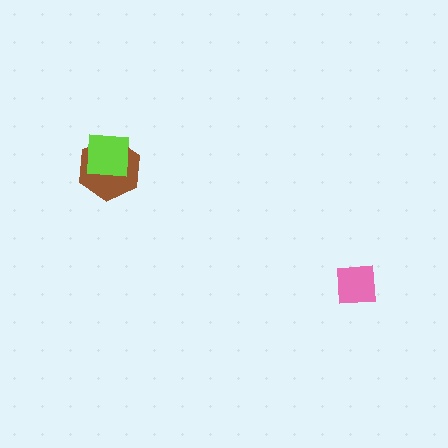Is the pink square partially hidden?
No, no other shape covers it.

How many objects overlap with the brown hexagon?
1 object overlaps with the brown hexagon.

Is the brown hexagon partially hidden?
Yes, it is partially covered by another shape.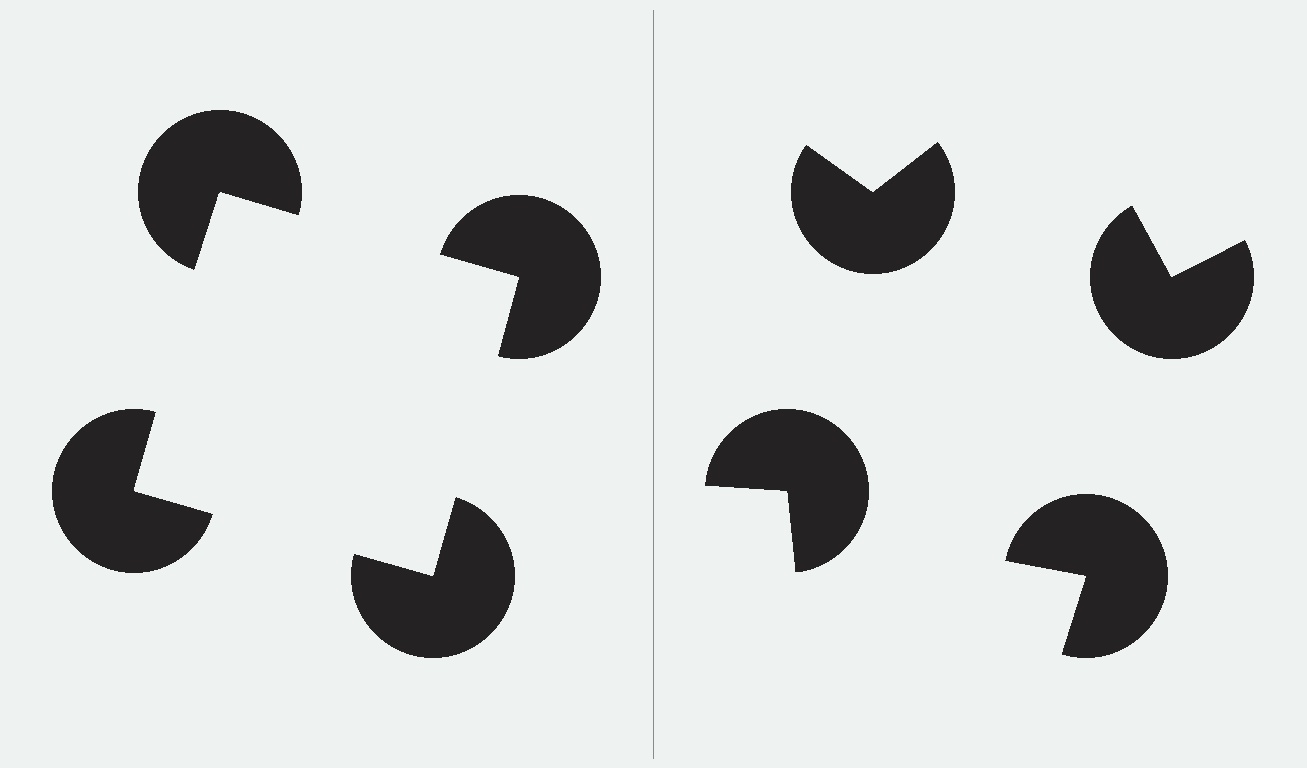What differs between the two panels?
The pac-man discs are positioned identically on both sides; only the wedge orientations differ. On the left they align to a square; on the right they are misaligned.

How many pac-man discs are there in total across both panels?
8 — 4 on each side.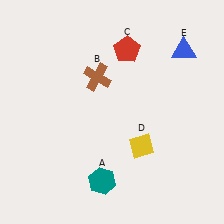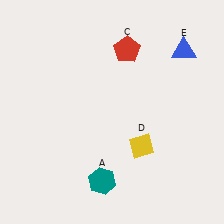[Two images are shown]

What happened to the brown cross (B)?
The brown cross (B) was removed in Image 2. It was in the top-left area of Image 1.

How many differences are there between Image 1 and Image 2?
There is 1 difference between the two images.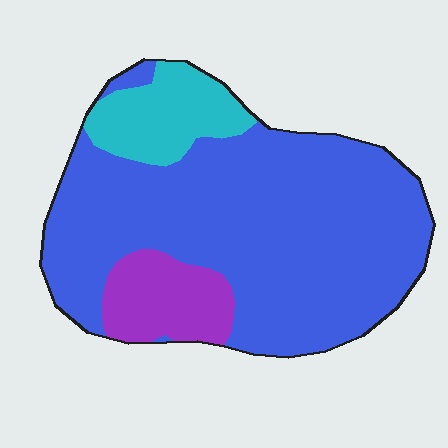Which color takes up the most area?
Blue, at roughly 75%.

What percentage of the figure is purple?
Purple takes up about one eighth (1/8) of the figure.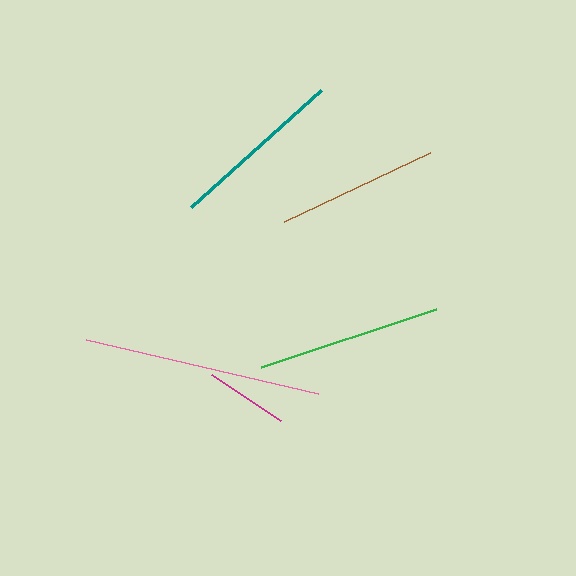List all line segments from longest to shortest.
From longest to shortest: pink, green, teal, brown, magenta.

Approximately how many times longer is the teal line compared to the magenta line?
The teal line is approximately 2.1 times the length of the magenta line.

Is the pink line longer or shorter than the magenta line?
The pink line is longer than the magenta line.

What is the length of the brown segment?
The brown segment is approximately 162 pixels long.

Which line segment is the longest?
The pink line is the longest at approximately 239 pixels.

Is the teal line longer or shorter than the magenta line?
The teal line is longer than the magenta line.